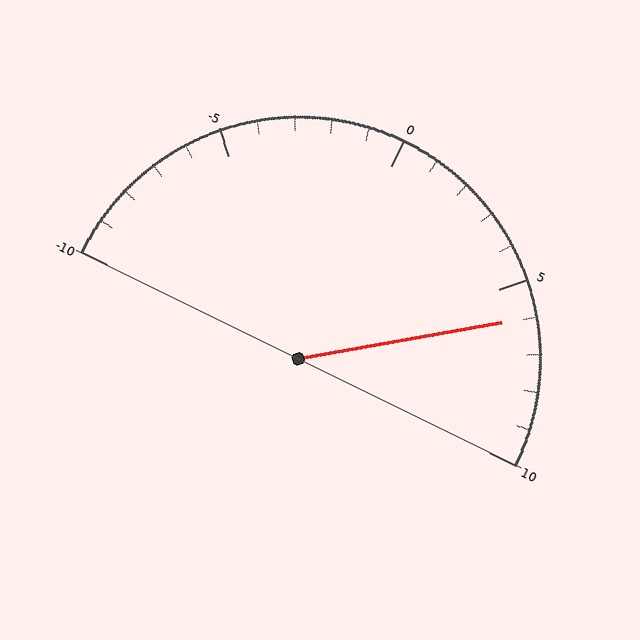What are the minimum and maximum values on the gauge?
The gauge ranges from -10 to 10.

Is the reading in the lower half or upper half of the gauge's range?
The reading is in the upper half of the range (-10 to 10).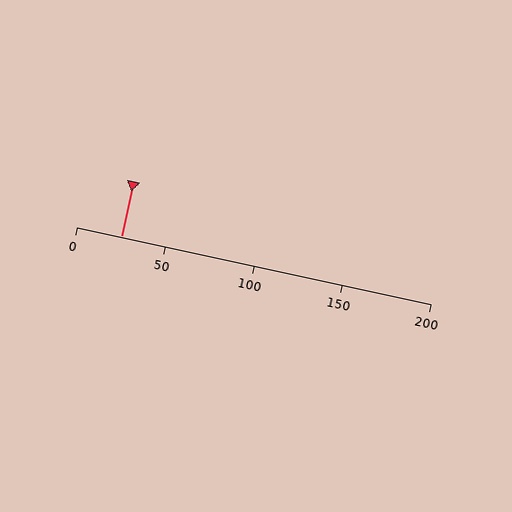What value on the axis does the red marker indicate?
The marker indicates approximately 25.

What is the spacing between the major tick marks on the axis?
The major ticks are spaced 50 apart.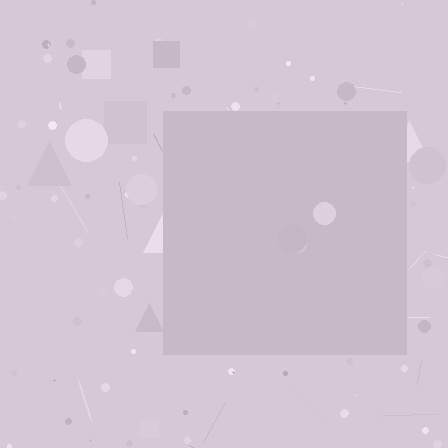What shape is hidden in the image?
A square is hidden in the image.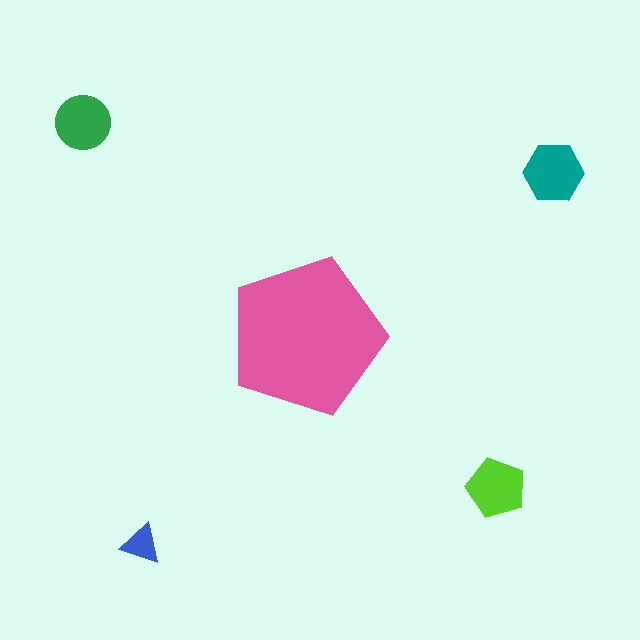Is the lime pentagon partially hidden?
No, the lime pentagon is fully visible.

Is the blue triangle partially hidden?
No, the blue triangle is fully visible.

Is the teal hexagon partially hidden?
No, the teal hexagon is fully visible.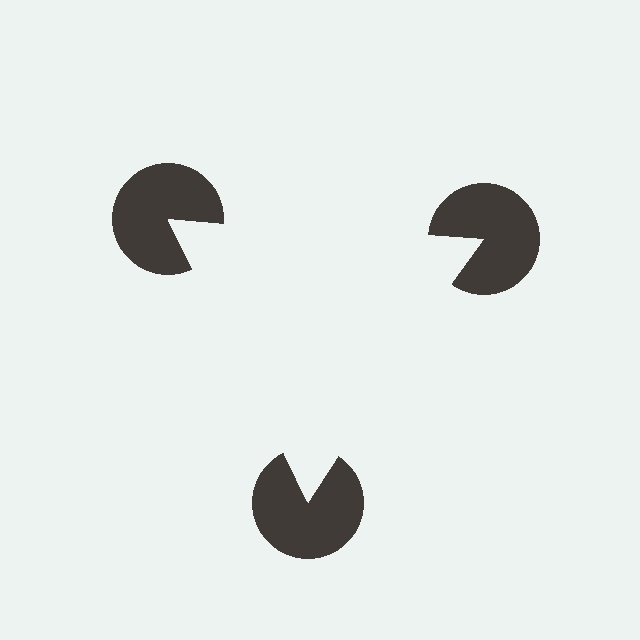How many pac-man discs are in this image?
There are 3 — one at each vertex of the illusory triangle.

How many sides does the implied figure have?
3 sides.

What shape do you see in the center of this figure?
An illusory triangle — its edges are inferred from the aligned wedge cuts in the pac-man discs, not physically drawn.